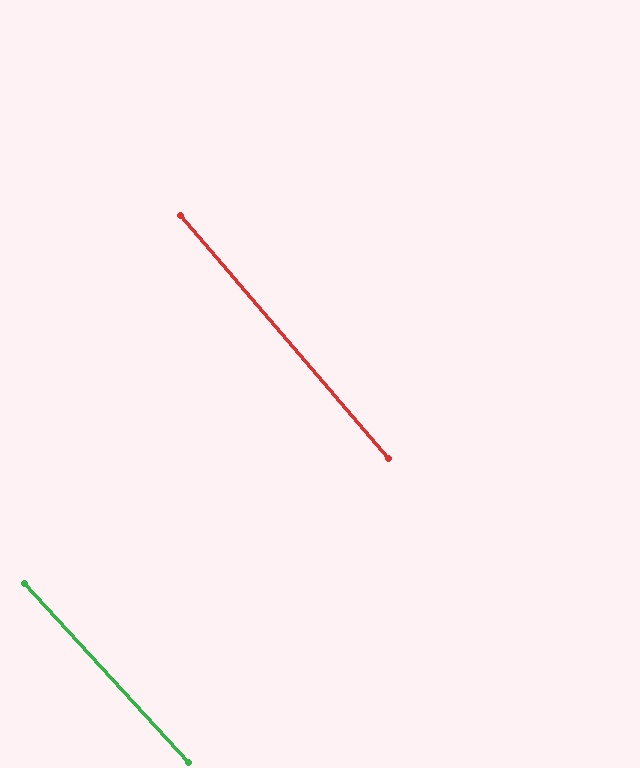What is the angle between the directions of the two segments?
Approximately 2 degrees.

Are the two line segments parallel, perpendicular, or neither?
Parallel — their directions differ by only 1.9°.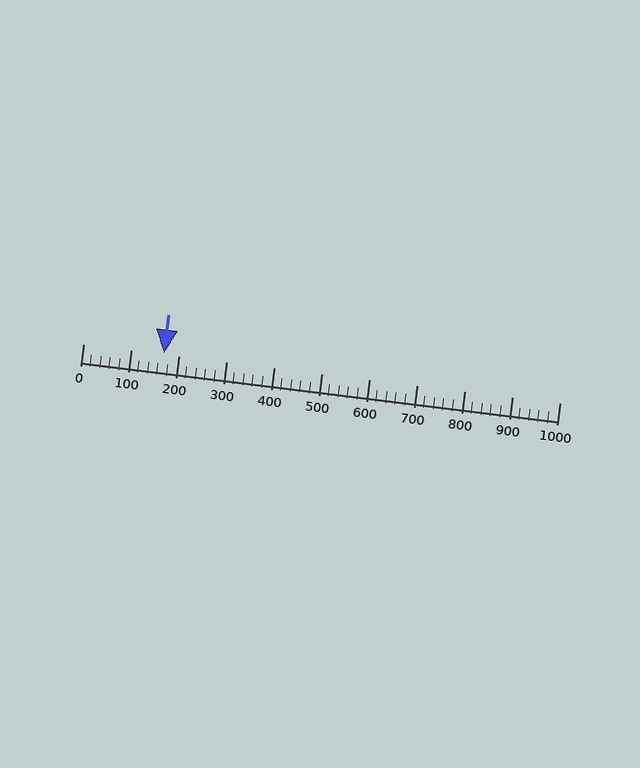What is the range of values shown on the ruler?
The ruler shows values from 0 to 1000.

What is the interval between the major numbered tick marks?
The major tick marks are spaced 100 units apart.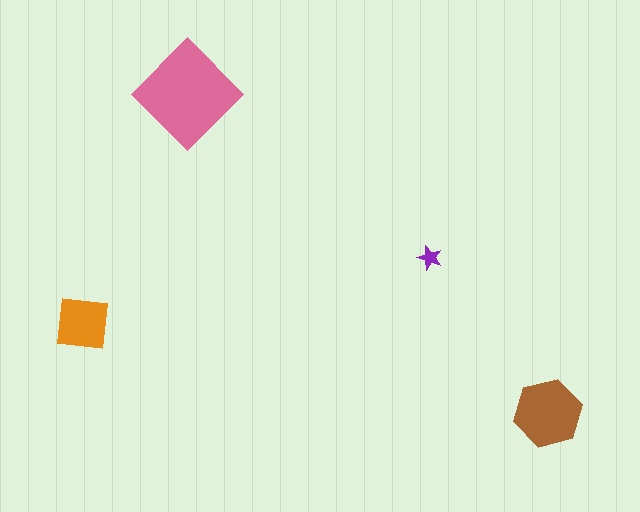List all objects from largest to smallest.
The pink diamond, the brown hexagon, the orange square, the purple star.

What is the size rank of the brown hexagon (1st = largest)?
2nd.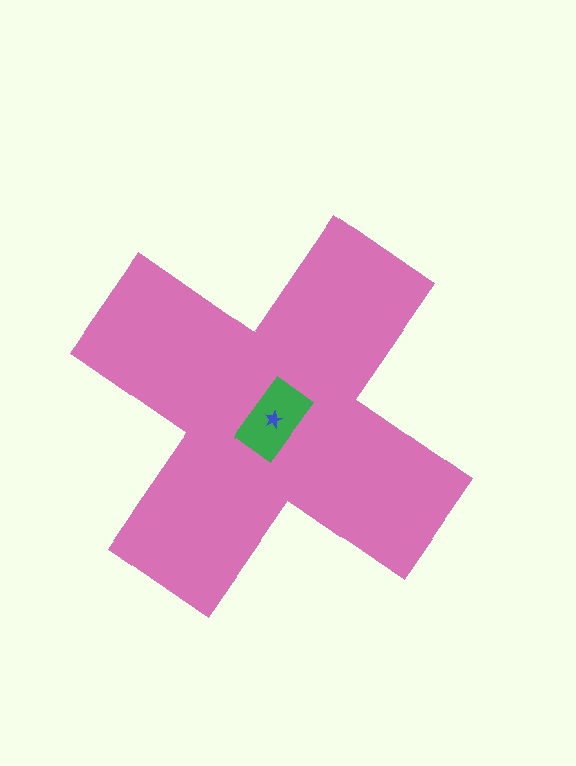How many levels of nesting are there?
3.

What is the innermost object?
The blue star.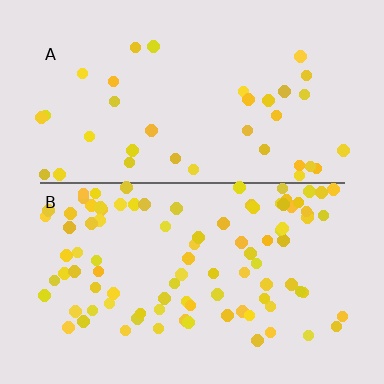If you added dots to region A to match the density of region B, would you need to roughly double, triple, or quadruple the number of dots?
Approximately triple.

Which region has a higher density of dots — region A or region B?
B (the bottom).